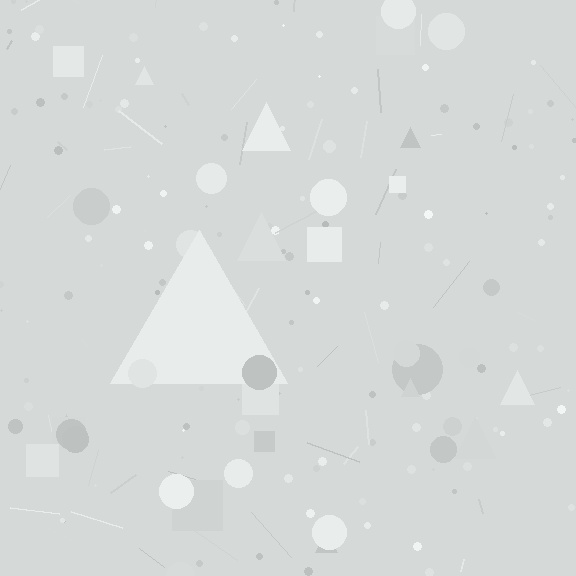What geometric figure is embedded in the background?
A triangle is embedded in the background.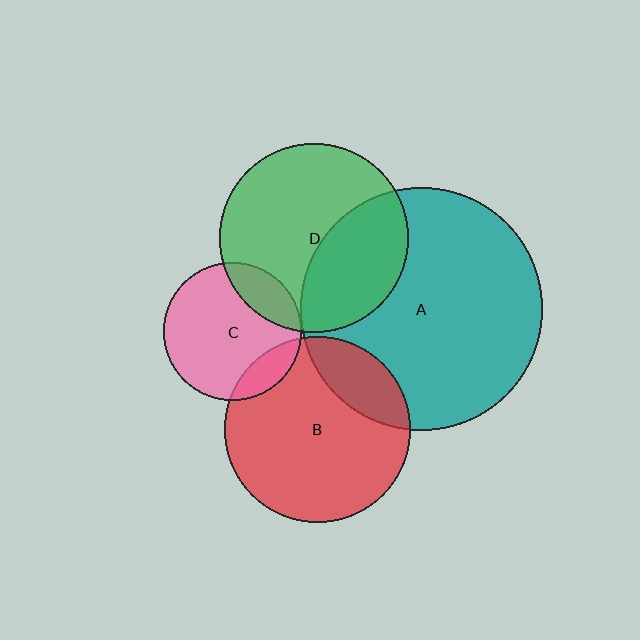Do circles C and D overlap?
Yes.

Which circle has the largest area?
Circle A (teal).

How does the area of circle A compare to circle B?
Approximately 1.7 times.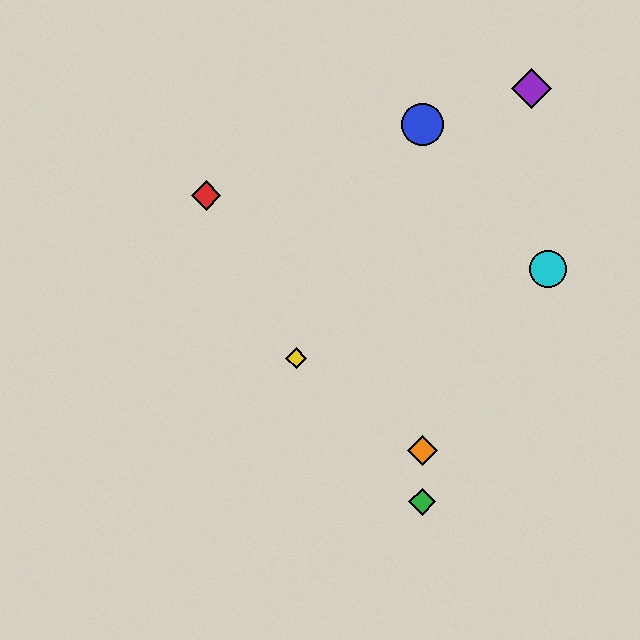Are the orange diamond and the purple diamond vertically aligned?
No, the orange diamond is at x≈422 and the purple diamond is at x≈531.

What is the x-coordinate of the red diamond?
The red diamond is at x≈206.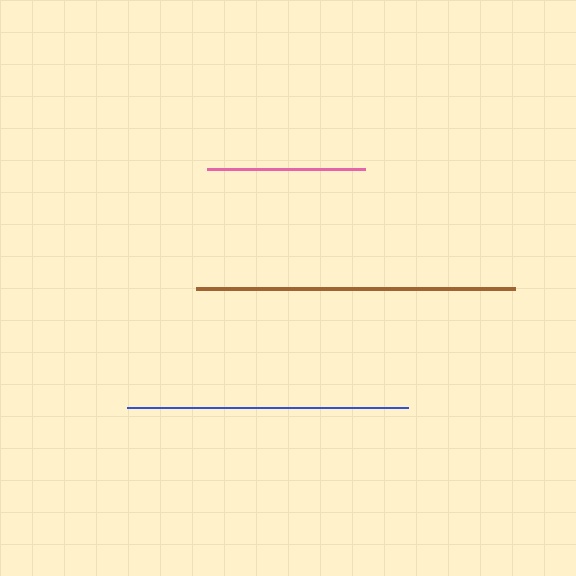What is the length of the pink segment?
The pink segment is approximately 158 pixels long.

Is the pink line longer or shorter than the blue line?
The blue line is longer than the pink line.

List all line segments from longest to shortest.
From longest to shortest: brown, blue, pink.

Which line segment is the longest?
The brown line is the longest at approximately 318 pixels.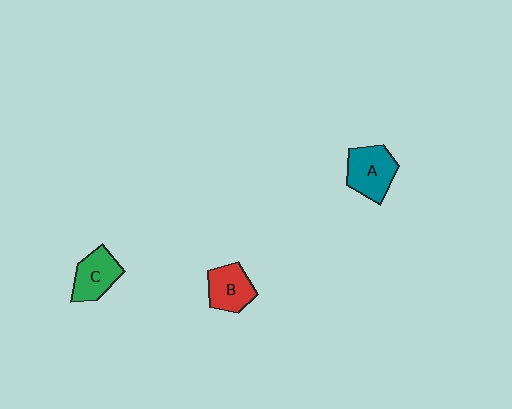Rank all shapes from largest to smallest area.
From largest to smallest: A (teal), C (green), B (red).